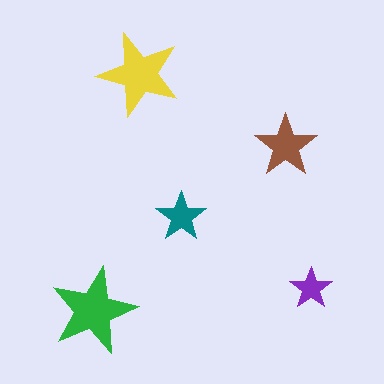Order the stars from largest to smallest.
the green one, the yellow one, the brown one, the teal one, the purple one.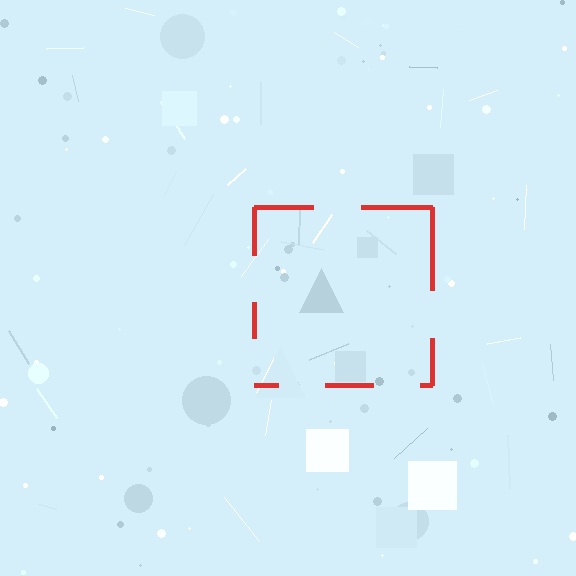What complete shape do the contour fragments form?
The contour fragments form a square.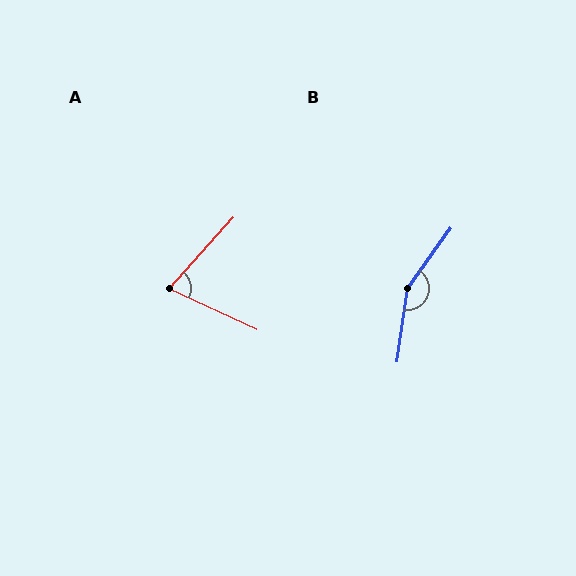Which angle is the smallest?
A, at approximately 73 degrees.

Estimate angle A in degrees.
Approximately 73 degrees.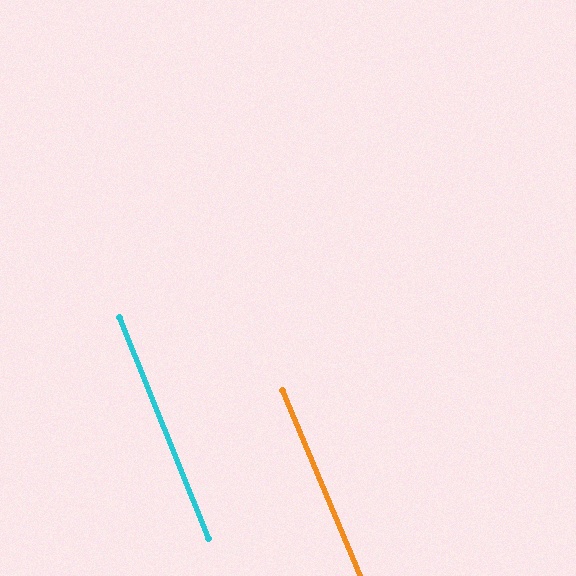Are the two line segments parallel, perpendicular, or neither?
Parallel — their directions differ by only 1.1°.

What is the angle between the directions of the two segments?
Approximately 1 degree.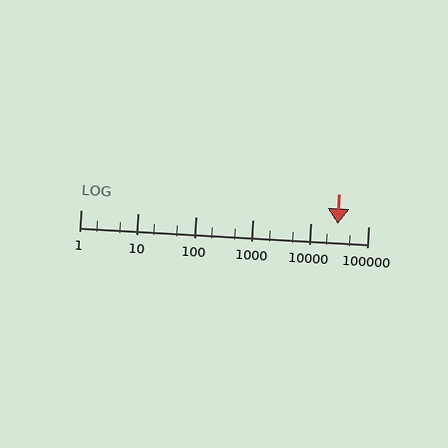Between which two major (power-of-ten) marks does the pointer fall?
The pointer is between 10000 and 100000.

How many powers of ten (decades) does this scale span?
The scale spans 5 decades, from 1 to 100000.